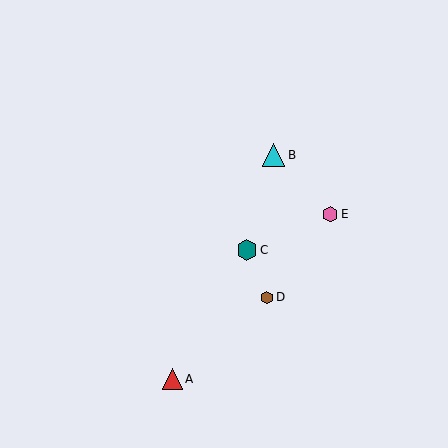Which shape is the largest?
The cyan triangle (labeled B) is the largest.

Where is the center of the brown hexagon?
The center of the brown hexagon is at (267, 297).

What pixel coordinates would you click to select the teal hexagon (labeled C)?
Click at (247, 250) to select the teal hexagon C.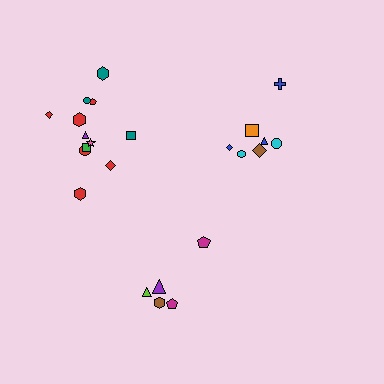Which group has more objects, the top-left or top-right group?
The top-left group.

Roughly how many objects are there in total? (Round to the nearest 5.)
Roughly 25 objects in total.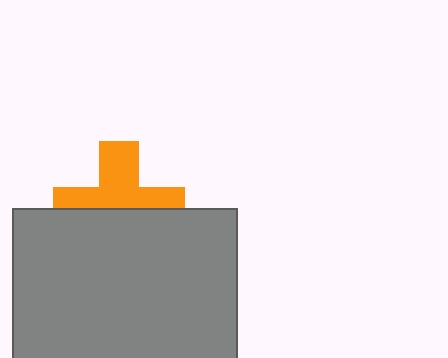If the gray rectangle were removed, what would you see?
You would see the complete orange cross.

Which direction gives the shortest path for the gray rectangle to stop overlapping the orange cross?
Moving down gives the shortest separation.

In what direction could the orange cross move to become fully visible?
The orange cross could move up. That would shift it out from behind the gray rectangle entirely.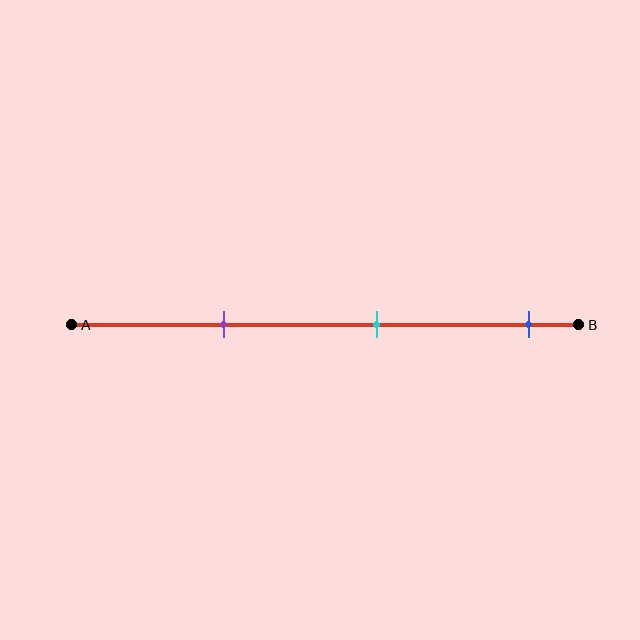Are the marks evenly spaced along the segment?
Yes, the marks are approximately evenly spaced.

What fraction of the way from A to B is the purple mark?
The purple mark is approximately 30% (0.3) of the way from A to B.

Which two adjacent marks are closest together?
The purple and cyan marks are the closest adjacent pair.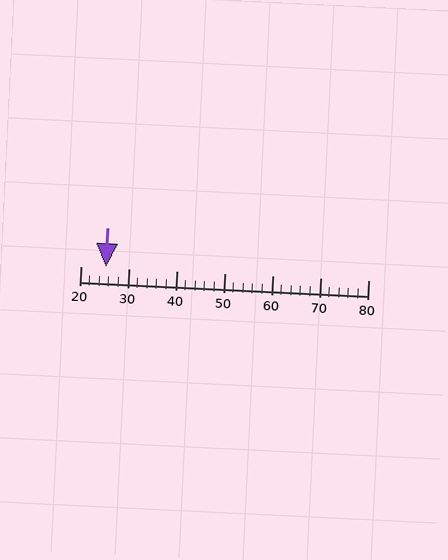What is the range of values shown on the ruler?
The ruler shows values from 20 to 80.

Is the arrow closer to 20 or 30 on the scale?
The arrow is closer to 30.